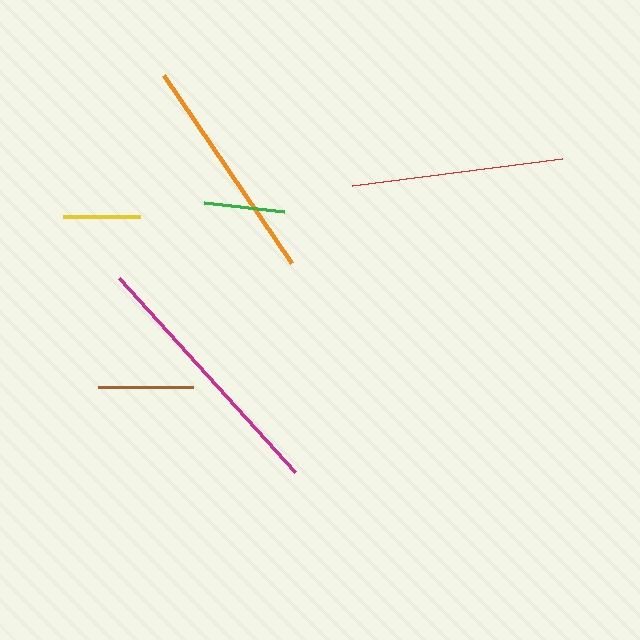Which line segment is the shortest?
The yellow line is the shortest at approximately 77 pixels.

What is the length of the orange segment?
The orange segment is approximately 228 pixels long.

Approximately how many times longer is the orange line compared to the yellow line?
The orange line is approximately 2.9 times the length of the yellow line.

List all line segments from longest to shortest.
From longest to shortest: magenta, orange, red, brown, green, yellow.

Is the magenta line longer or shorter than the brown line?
The magenta line is longer than the brown line.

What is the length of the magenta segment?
The magenta segment is approximately 261 pixels long.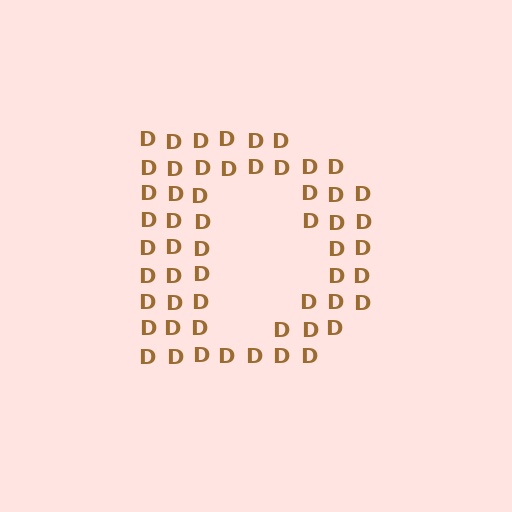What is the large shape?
The large shape is the letter D.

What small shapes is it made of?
It is made of small letter D's.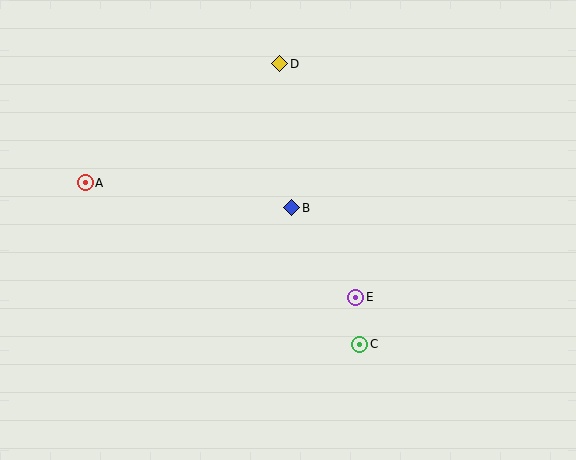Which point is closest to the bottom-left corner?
Point A is closest to the bottom-left corner.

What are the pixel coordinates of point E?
Point E is at (356, 297).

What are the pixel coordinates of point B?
Point B is at (292, 208).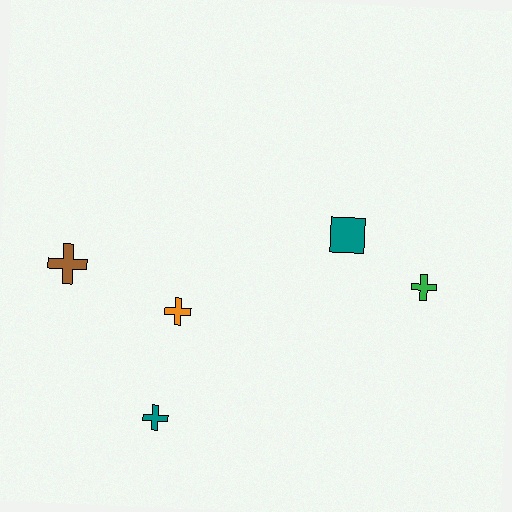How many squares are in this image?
There is 1 square.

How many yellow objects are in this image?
There are no yellow objects.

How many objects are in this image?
There are 5 objects.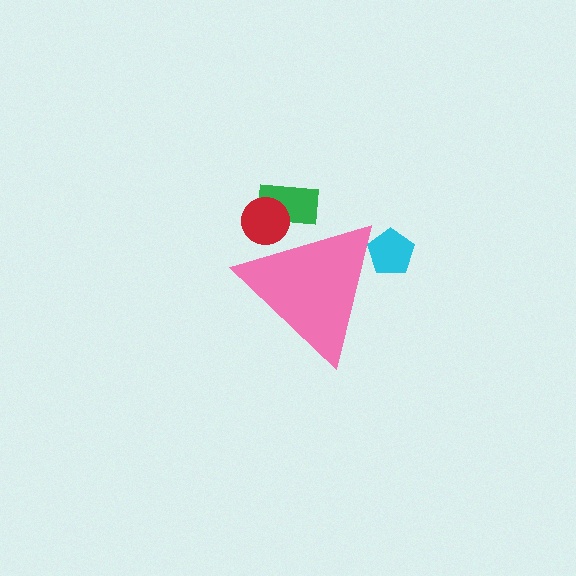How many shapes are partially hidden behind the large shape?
3 shapes are partially hidden.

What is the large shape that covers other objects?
A pink triangle.